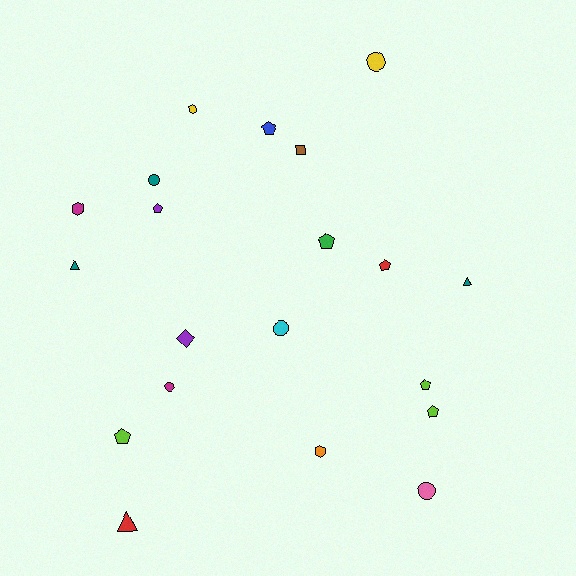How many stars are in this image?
There are no stars.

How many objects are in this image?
There are 20 objects.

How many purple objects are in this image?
There are 2 purple objects.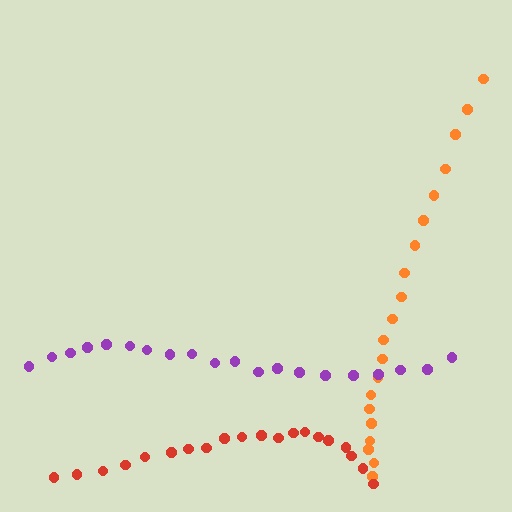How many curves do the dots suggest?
There are 3 distinct paths.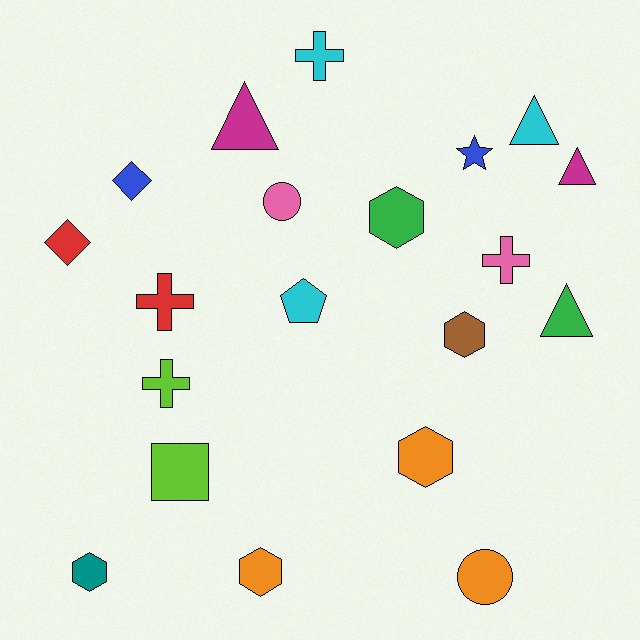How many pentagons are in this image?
There is 1 pentagon.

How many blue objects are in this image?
There are 2 blue objects.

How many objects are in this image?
There are 20 objects.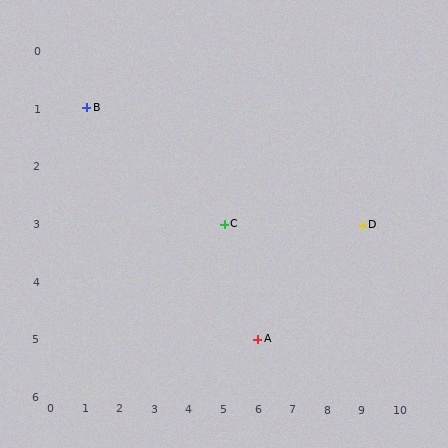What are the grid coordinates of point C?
Point C is at grid coordinates (5, 3).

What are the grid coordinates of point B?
Point B is at grid coordinates (1, 1).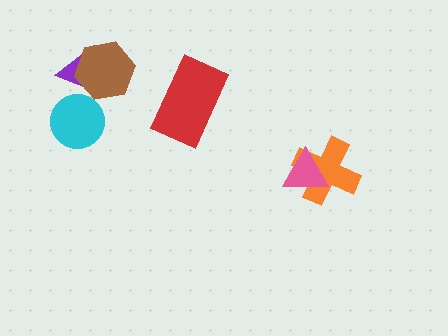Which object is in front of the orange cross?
The pink triangle is in front of the orange cross.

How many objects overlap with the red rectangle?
0 objects overlap with the red rectangle.